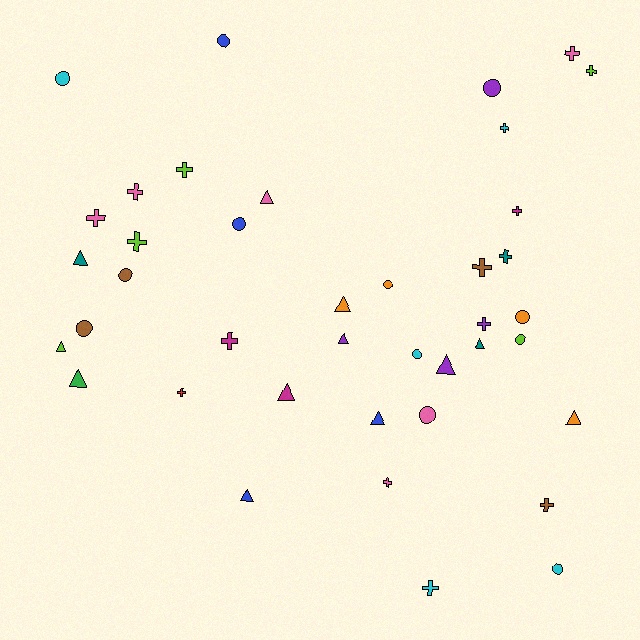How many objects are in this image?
There are 40 objects.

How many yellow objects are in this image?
There are no yellow objects.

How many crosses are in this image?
There are 16 crosses.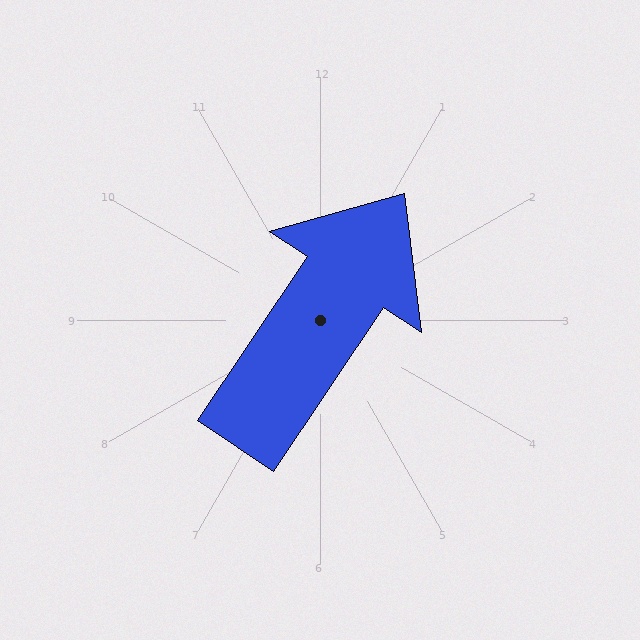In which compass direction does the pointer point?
Northeast.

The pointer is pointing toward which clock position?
Roughly 1 o'clock.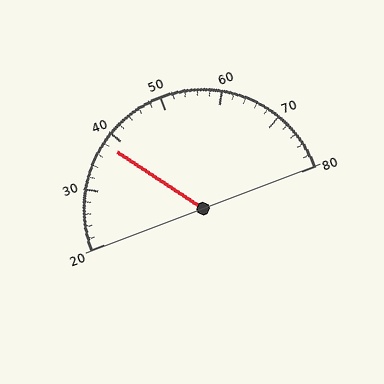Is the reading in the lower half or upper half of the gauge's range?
The reading is in the lower half of the range (20 to 80).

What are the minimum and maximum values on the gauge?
The gauge ranges from 20 to 80.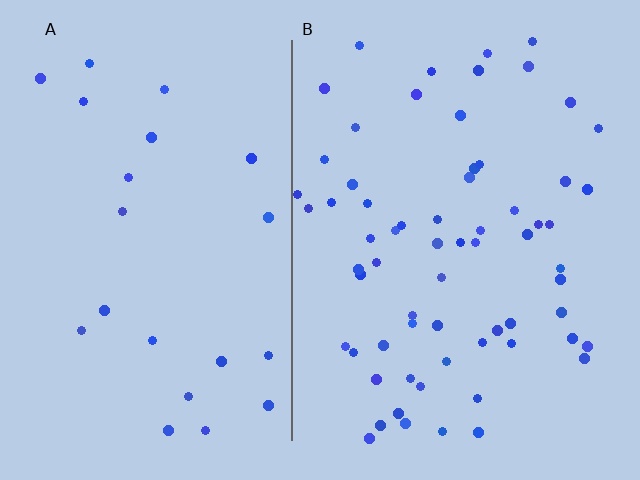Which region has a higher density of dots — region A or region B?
B (the right).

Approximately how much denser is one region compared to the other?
Approximately 3.0× — region B over region A.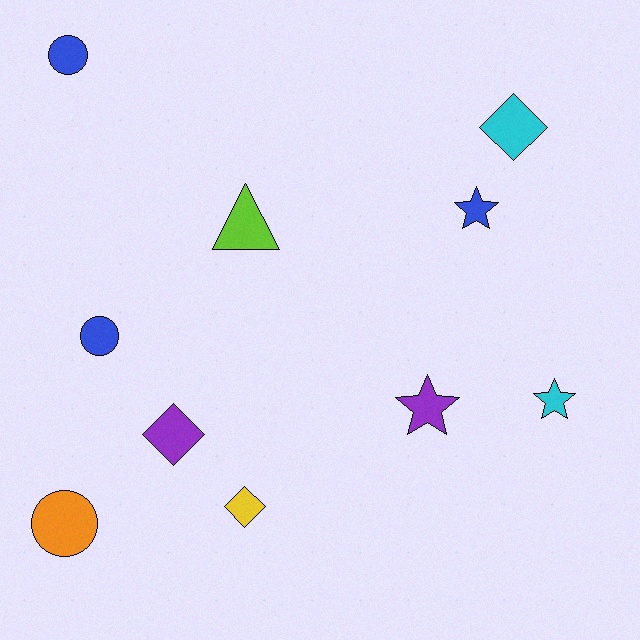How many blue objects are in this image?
There are 3 blue objects.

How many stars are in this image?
There are 3 stars.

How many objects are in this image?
There are 10 objects.